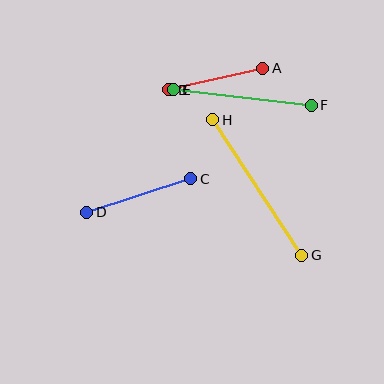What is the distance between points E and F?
The distance is approximately 139 pixels.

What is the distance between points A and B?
The distance is approximately 97 pixels.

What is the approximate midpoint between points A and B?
The midpoint is at approximately (216, 79) pixels.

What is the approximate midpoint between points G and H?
The midpoint is at approximately (257, 187) pixels.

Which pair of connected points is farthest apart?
Points G and H are farthest apart.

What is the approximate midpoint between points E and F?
The midpoint is at approximately (242, 97) pixels.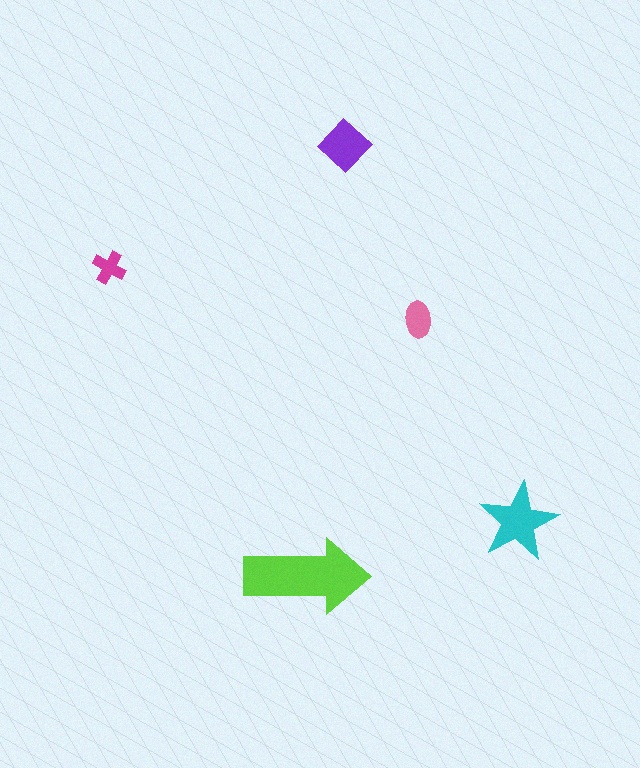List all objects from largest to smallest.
The lime arrow, the cyan star, the purple diamond, the pink ellipse, the magenta cross.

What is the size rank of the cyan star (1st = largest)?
2nd.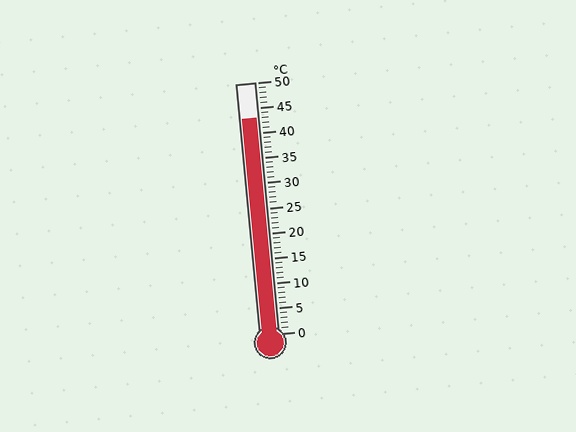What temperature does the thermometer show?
The thermometer shows approximately 43°C.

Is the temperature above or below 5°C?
The temperature is above 5°C.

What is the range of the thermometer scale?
The thermometer scale ranges from 0°C to 50°C.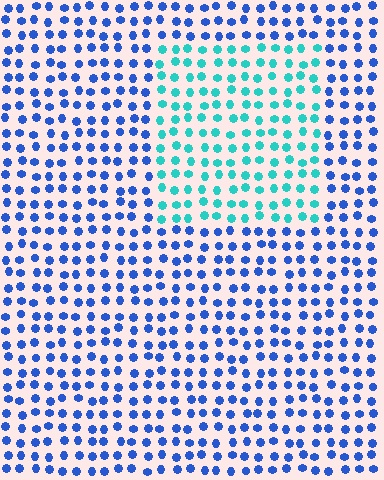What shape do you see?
I see a rectangle.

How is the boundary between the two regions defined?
The boundary is defined purely by a slight shift in hue (about 47 degrees). Spacing, size, and orientation are identical on both sides.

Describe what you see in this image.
The image is filled with small blue elements in a uniform arrangement. A rectangle-shaped region is visible where the elements are tinted to a slightly different hue, forming a subtle color boundary.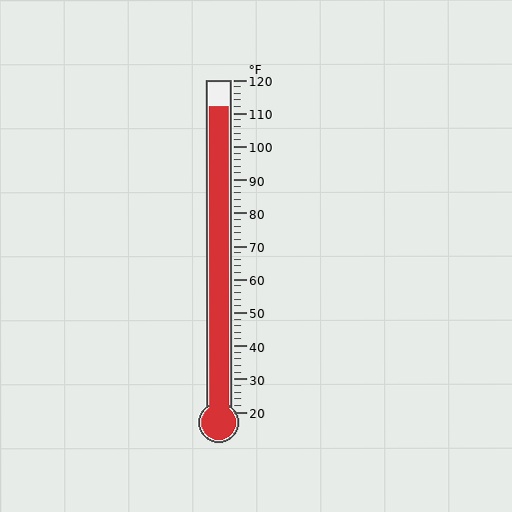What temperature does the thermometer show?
The thermometer shows approximately 112°F.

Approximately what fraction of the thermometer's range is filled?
The thermometer is filled to approximately 90% of its range.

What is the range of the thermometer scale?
The thermometer scale ranges from 20°F to 120°F.